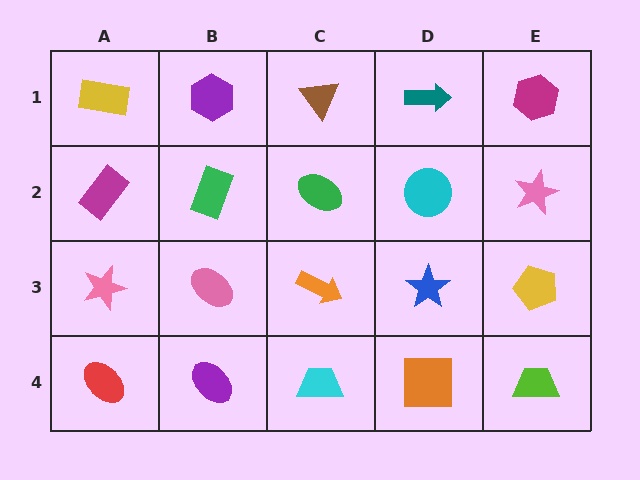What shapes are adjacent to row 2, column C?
A brown triangle (row 1, column C), an orange arrow (row 3, column C), a green rectangle (row 2, column B), a cyan circle (row 2, column D).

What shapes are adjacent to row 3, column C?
A green ellipse (row 2, column C), a cyan trapezoid (row 4, column C), a pink ellipse (row 3, column B), a blue star (row 3, column D).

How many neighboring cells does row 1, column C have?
3.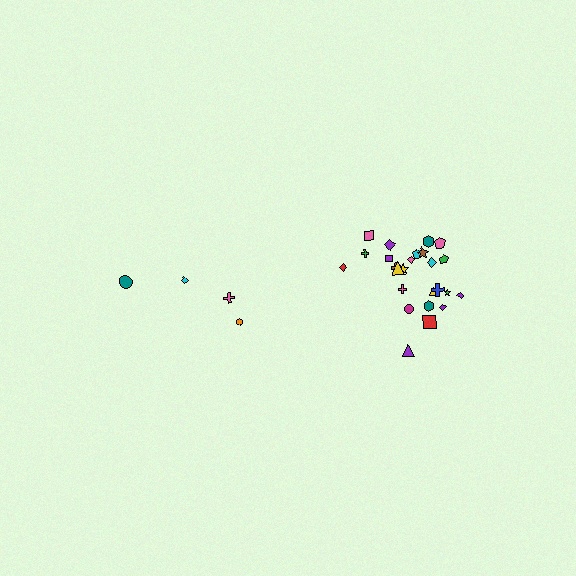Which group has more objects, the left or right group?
The right group.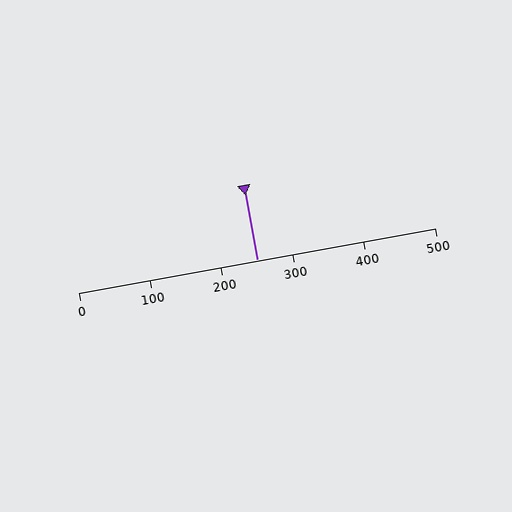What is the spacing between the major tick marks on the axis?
The major ticks are spaced 100 apart.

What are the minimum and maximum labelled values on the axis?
The axis runs from 0 to 500.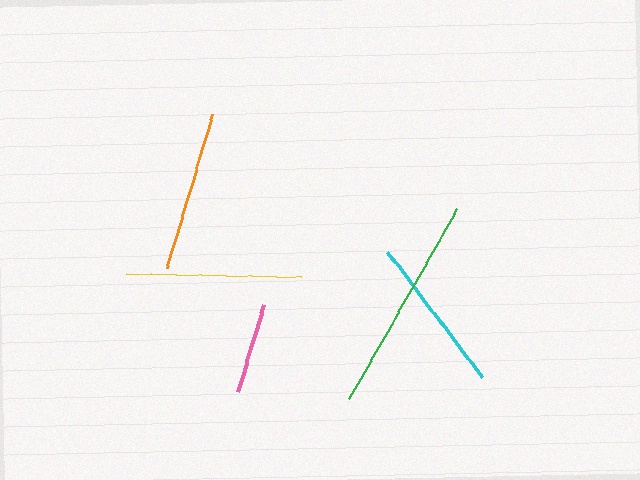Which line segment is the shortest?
The pink line is the shortest at approximately 90 pixels.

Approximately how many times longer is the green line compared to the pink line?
The green line is approximately 2.4 times the length of the pink line.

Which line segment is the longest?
The green line is the longest at approximately 219 pixels.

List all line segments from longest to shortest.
From longest to shortest: green, yellow, orange, cyan, pink.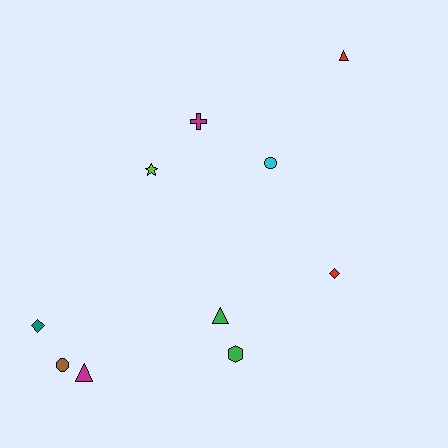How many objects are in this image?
There are 10 objects.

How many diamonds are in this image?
There are 2 diamonds.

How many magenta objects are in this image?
There are 2 magenta objects.